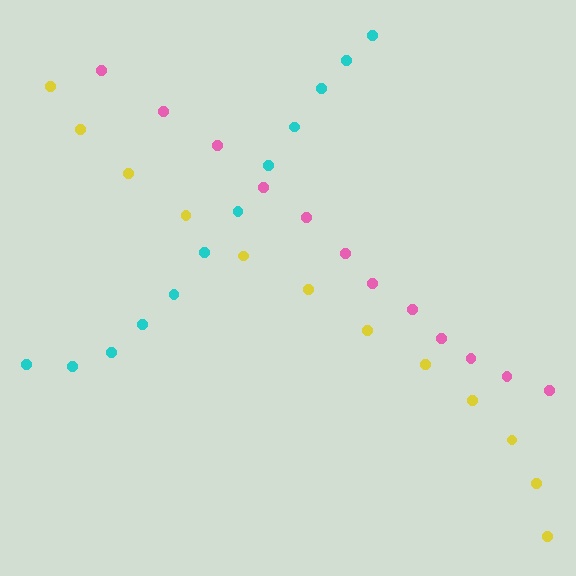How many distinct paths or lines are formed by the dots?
There are 3 distinct paths.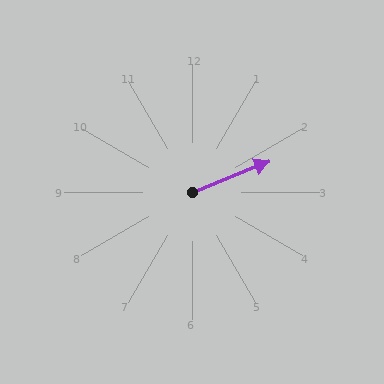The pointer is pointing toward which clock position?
Roughly 2 o'clock.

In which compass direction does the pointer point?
East.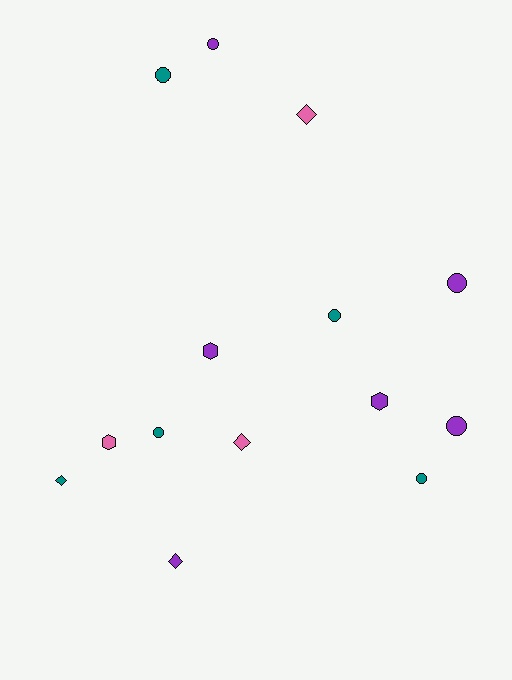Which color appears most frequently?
Purple, with 6 objects.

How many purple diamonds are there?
There is 1 purple diamond.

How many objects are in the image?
There are 14 objects.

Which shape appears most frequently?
Circle, with 7 objects.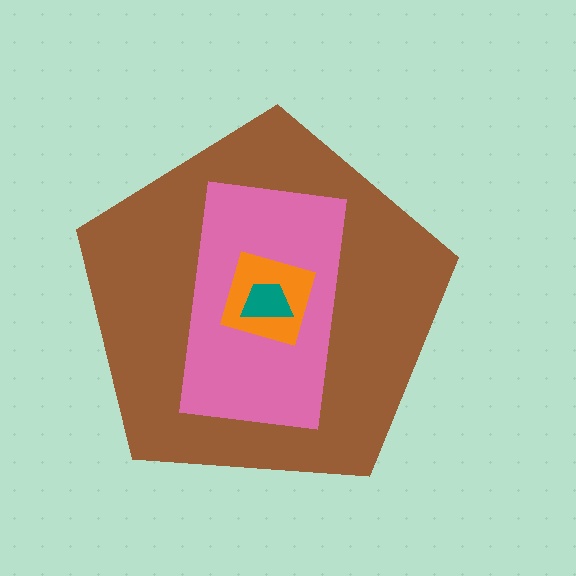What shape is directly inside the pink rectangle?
The orange diamond.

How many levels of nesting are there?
4.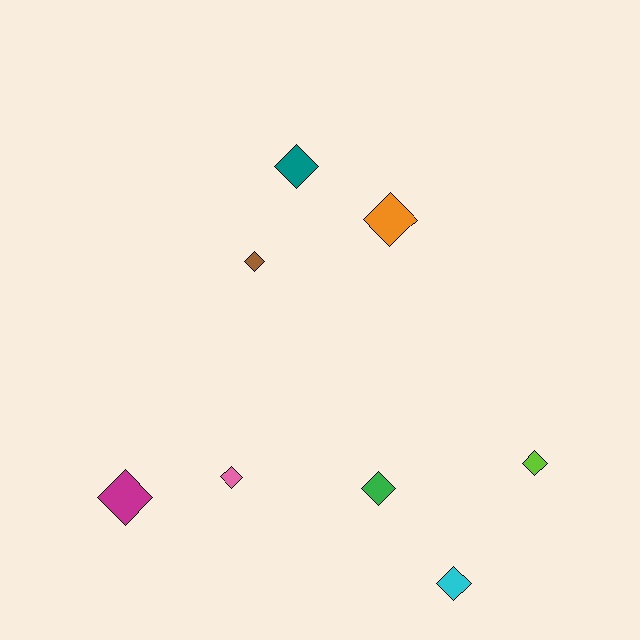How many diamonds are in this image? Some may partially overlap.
There are 8 diamonds.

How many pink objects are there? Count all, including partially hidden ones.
There is 1 pink object.